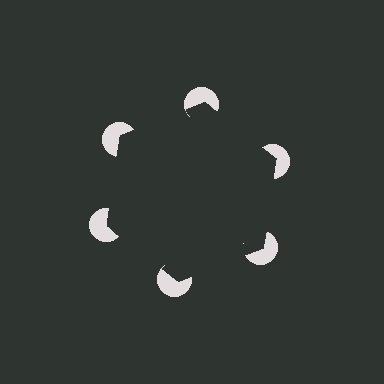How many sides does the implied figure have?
6 sides.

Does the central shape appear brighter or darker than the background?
It typically appears slightly darker than the background, even though no actual brightness change is drawn.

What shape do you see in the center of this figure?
An illusory hexagon — its edges are inferred from the aligned wedge cuts in the pac-man discs, not physically drawn.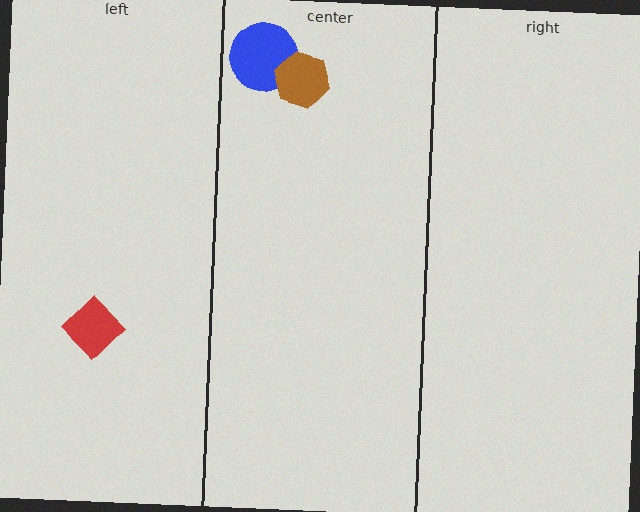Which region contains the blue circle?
The center region.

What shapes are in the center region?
The blue circle, the brown hexagon.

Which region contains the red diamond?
The left region.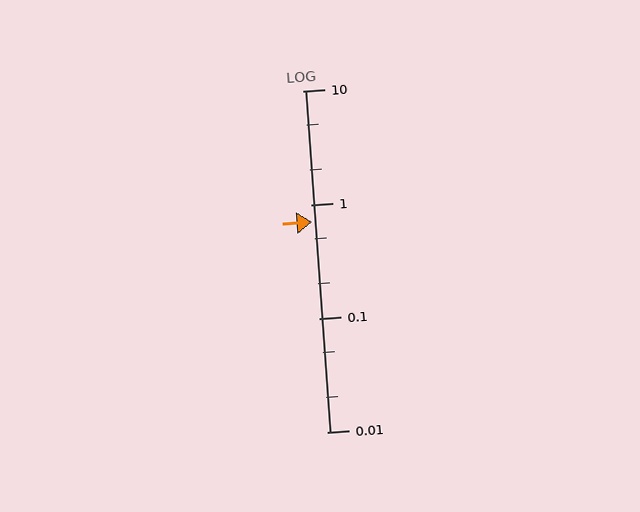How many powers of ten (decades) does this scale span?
The scale spans 3 decades, from 0.01 to 10.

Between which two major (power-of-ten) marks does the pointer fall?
The pointer is between 0.1 and 1.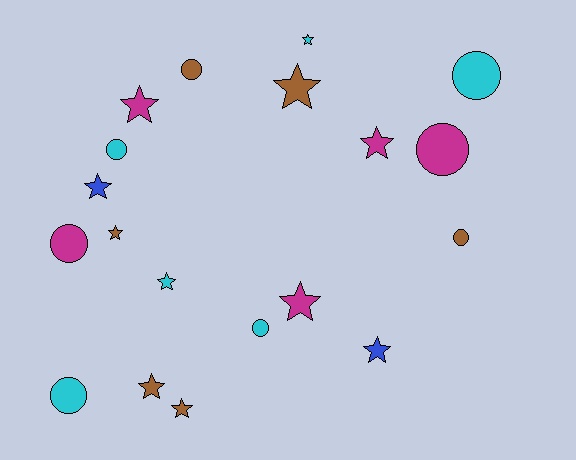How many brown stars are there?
There are 4 brown stars.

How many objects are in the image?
There are 19 objects.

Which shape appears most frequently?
Star, with 11 objects.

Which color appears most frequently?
Brown, with 6 objects.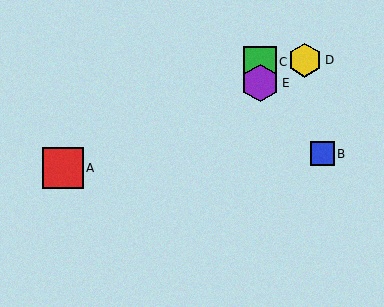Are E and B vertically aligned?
No, E is at x≈260 and B is at x≈322.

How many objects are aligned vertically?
2 objects (C, E) are aligned vertically.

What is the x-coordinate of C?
Object C is at x≈260.